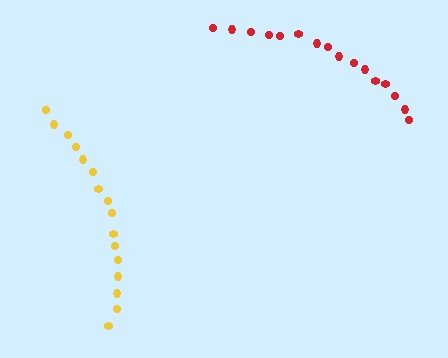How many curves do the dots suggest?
There are 2 distinct paths.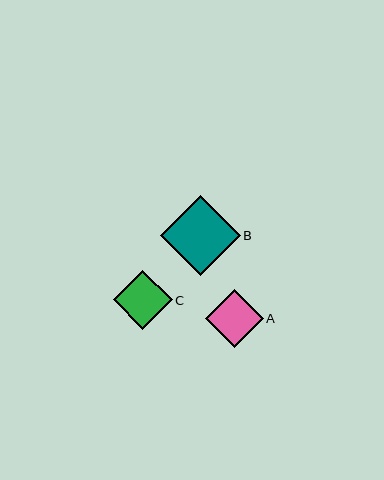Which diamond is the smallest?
Diamond A is the smallest with a size of approximately 58 pixels.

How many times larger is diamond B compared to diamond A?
Diamond B is approximately 1.4 times the size of diamond A.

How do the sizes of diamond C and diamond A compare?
Diamond C and diamond A are approximately the same size.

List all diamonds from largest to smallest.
From largest to smallest: B, C, A.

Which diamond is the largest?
Diamond B is the largest with a size of approximately 80 pixels.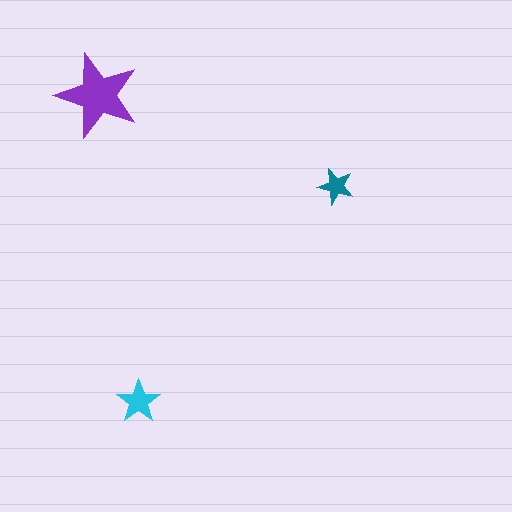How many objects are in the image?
There are 3 objects in the image.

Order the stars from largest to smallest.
the purple one, the cyan one, the teal one.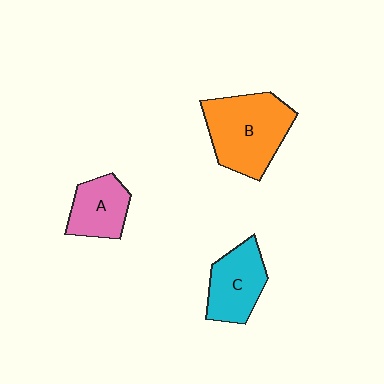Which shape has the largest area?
Shape B (orange).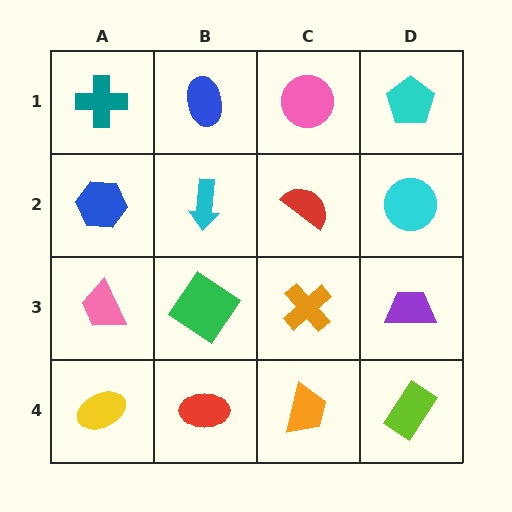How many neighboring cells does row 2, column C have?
4.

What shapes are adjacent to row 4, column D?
A purple trapezoid (row 3, column D), an orange trapezoid (row 4, column C).